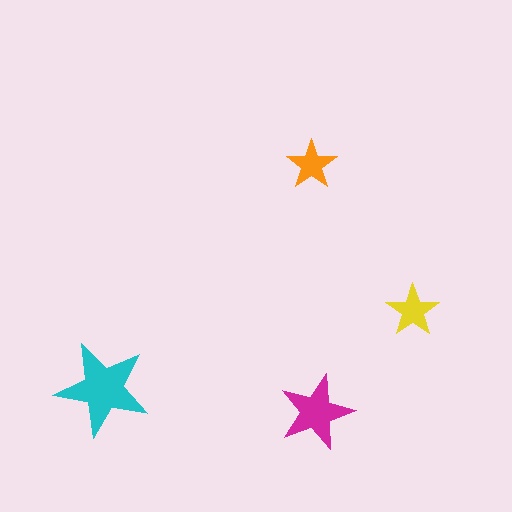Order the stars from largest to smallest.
the cyan one, the magenta one, the yellow one, the orange one.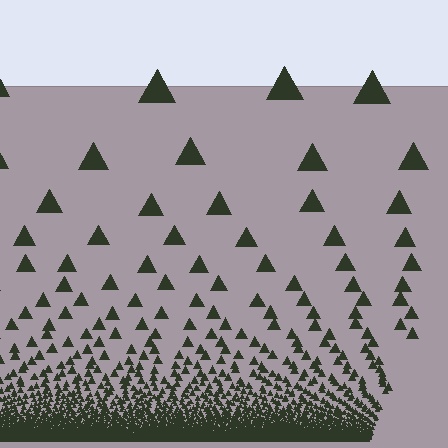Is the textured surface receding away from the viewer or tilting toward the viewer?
The surface appears to tilt toward the viewer. Texture elements get larger and sparser toward the top.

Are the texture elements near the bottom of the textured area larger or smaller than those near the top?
Smaller. The gradient is inverted — elements near the bottom are smaller and denser.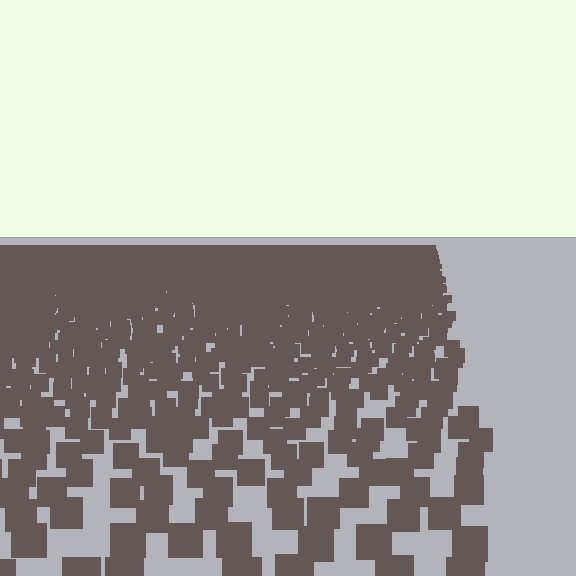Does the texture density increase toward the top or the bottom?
Density increases toward the top.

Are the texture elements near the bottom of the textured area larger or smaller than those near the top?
Larger. Near the bottom, elements are closer to the viewer and appear at a bigger on-screen size.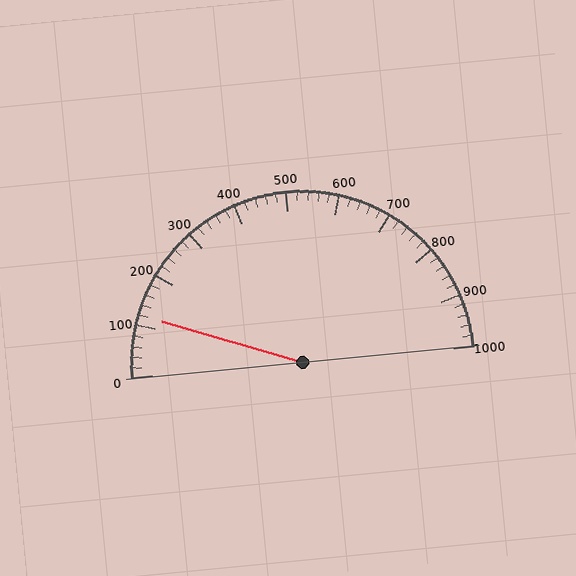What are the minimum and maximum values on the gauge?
The gauge ranges from 0 to 1000.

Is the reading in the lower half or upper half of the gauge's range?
The reading is in the lower half of the range (0 to 1000).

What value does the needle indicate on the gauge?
The needle indicates approximately 120.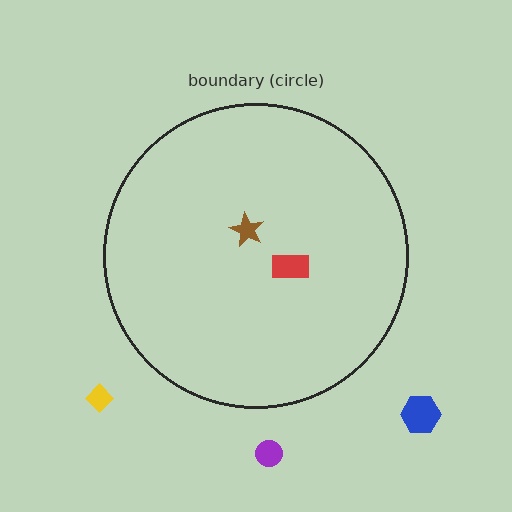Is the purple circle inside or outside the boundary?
Outside.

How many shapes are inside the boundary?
2 inside, 3 outside.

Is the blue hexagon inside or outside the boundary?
Outside.